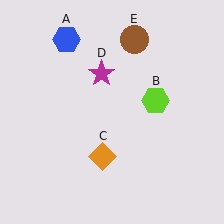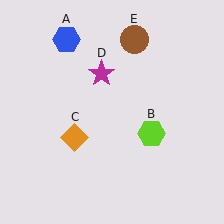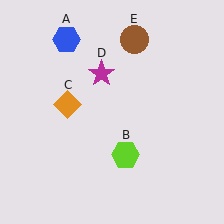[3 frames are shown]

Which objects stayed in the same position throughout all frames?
Blue hexagon (object A) and magenta star (object D) and brown circle (object E) remained stationary.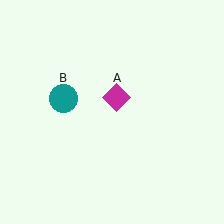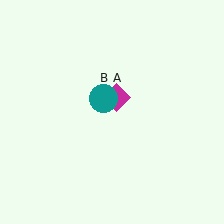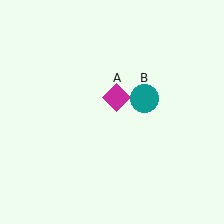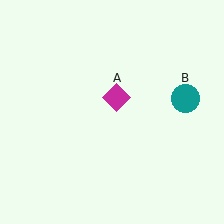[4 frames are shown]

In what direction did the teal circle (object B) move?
The teal circle (object B) moved right.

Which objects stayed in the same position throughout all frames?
Magenta diamond (object A) remained stationary.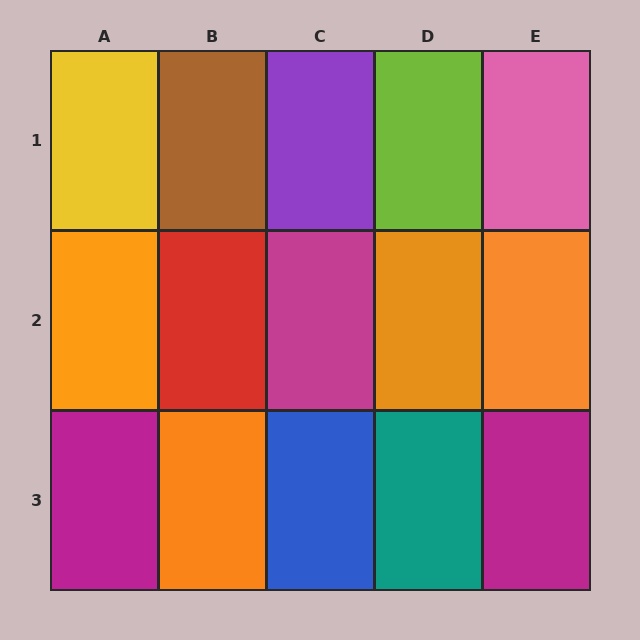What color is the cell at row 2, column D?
Orange.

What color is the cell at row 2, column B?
Red.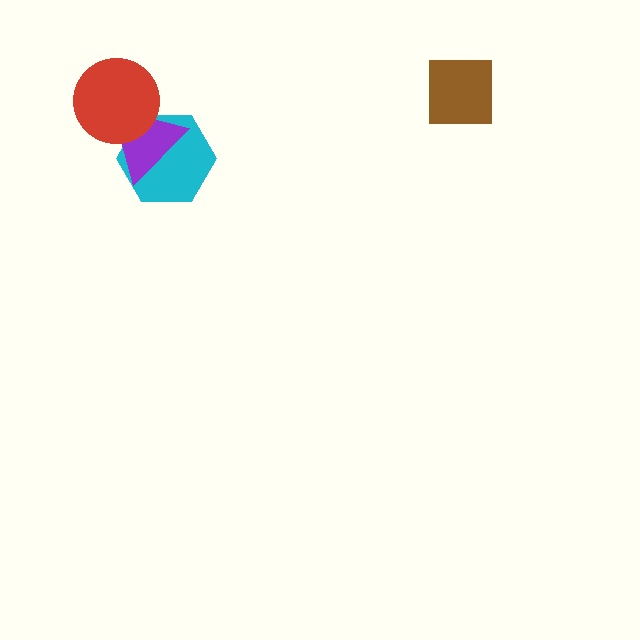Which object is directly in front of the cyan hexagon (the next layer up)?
The purple triangle is directly in front of the cyan hexagon.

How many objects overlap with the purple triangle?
2 objects overlap with the purple triangle.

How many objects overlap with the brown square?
0 objects overlap with the brown square.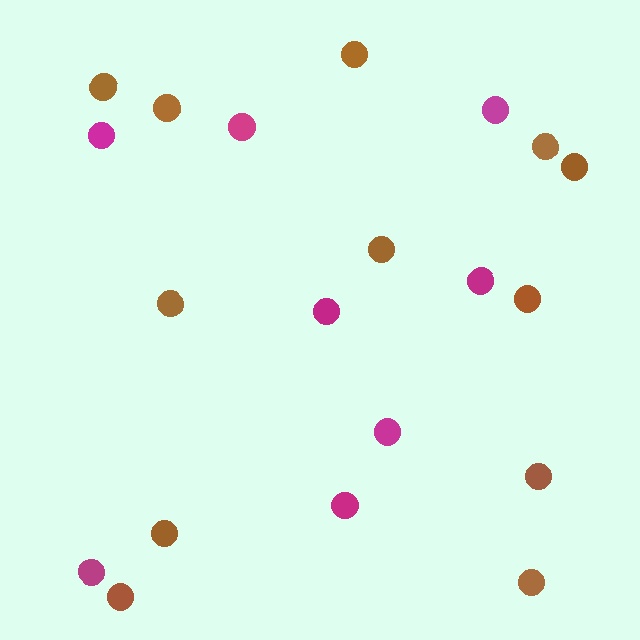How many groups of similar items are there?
There are 2 groups: one group of brown circles (12) and one group of magenta circles (8).